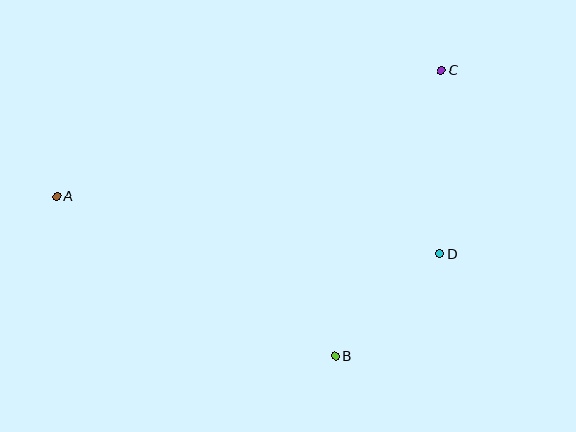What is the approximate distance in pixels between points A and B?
The distance between A and B is approximately 320 pixels.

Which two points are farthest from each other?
Points A and C are farthest from each other.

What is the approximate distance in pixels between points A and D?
The distance between A and D is approximately 387 pixels.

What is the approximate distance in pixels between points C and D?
The distance between C and D is approximately 183 pixels.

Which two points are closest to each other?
Points B and D are closest to each other.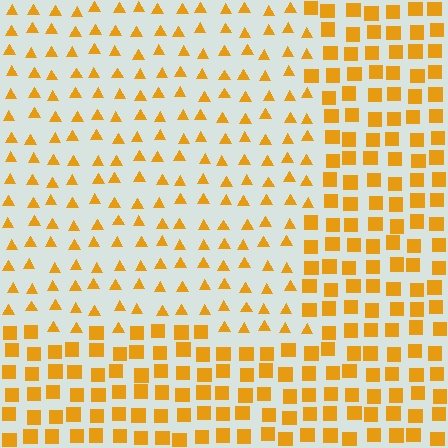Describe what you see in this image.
The image is filled with small orange elements arranged in a uniform grid. A rectangle-shaped region contains triangles, while the surrounding area contains squares. The boundary is defined purely by the change in element shape.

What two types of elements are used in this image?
The image uses triangles inside the rectangle region and squares outside it.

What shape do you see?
I see a rectangle.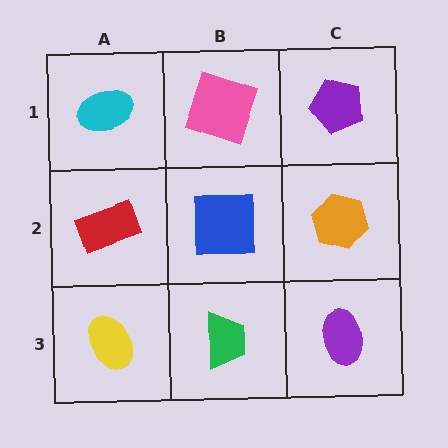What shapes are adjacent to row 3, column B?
A blue square (row 2, column B), a yellow ellipse (row 3, column A), a purple ellipse (row 3, column C).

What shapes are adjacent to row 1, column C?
An orange hexagon (row 2, column C), a pink square (row 1, column B).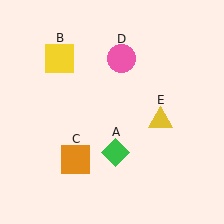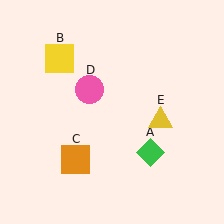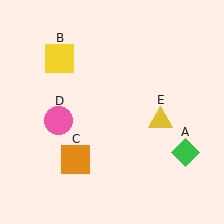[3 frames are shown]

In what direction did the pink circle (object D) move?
The pink circle (object D) moved down and to the left.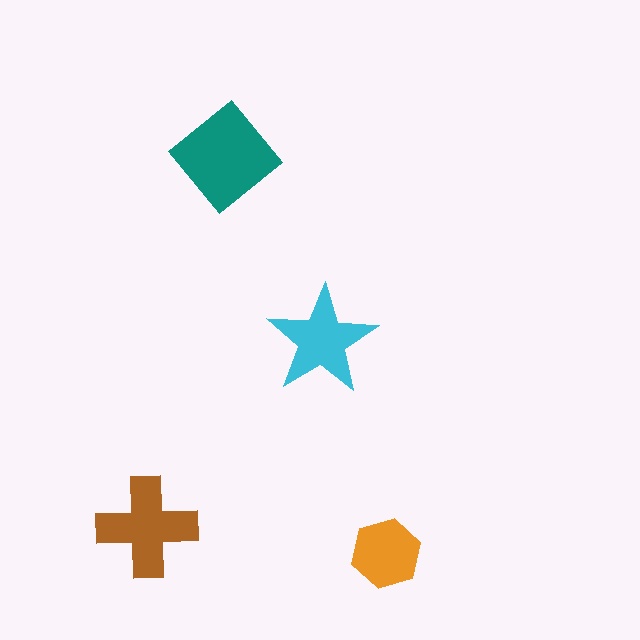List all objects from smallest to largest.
The orange hexagon, the cyan star, the brown cross, the teal diamond.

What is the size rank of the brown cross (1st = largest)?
2nd.